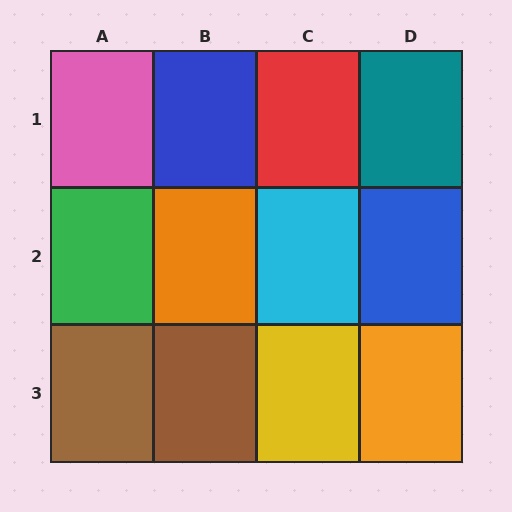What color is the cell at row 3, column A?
Brown.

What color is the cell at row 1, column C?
Red.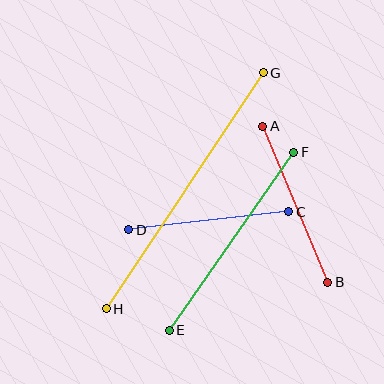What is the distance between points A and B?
The distance is approximately 169 pixels.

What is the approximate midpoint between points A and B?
The midpoint is at approximately (295, 204) pixels.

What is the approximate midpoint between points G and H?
The midpoint is at approximately (185, 191) pixels.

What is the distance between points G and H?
The distance is approximately 284 pixels.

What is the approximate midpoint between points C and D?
The midpoint is at approximately (209, 221) pixels.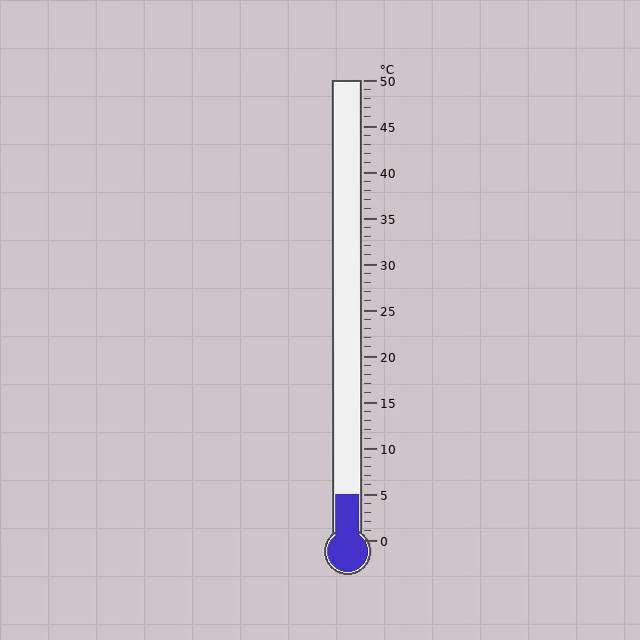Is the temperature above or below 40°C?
The temperature is below 40°C.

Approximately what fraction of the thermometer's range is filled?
The thermometer is filled to approximately 10% of its range.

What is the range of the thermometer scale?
The thermometer scale ranges from 0°C to 50°C.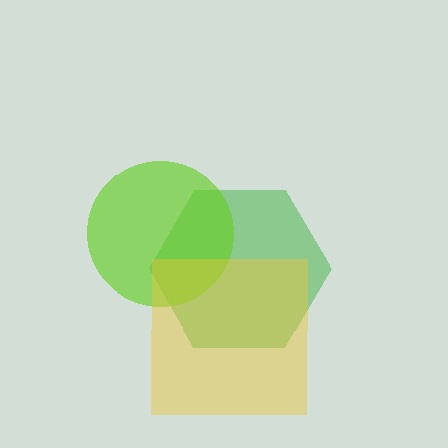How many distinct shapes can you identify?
There are 3 distinct shapes: a green hexagon, a lime circle, a yellow square.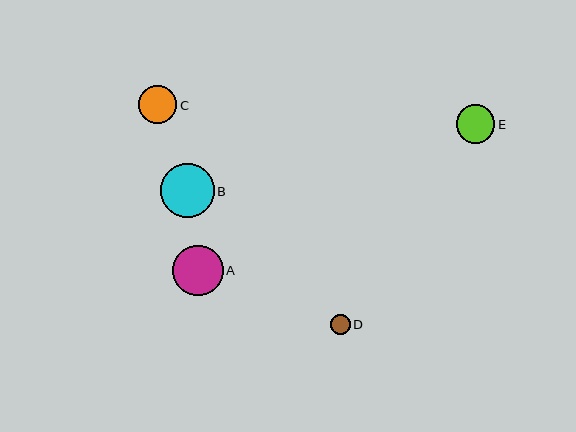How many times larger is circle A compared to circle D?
Circle A is approximately 2.6 times the size of circle D.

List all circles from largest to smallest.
From largest to smallest: B, A, E, C, D.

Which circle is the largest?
Circle B is the largest with a size of approximately 54 pixels.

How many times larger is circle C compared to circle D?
Circle C is approximately 1.9 times the size of circle D.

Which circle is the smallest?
Circle D is the smallest with a size of approximately 20 pixels.